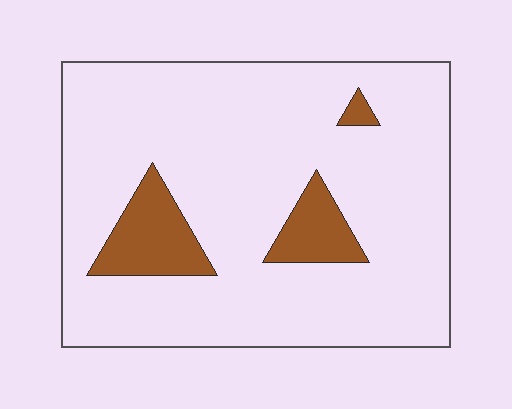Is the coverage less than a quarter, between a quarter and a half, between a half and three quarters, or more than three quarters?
Less than a quarter.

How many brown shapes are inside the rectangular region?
3.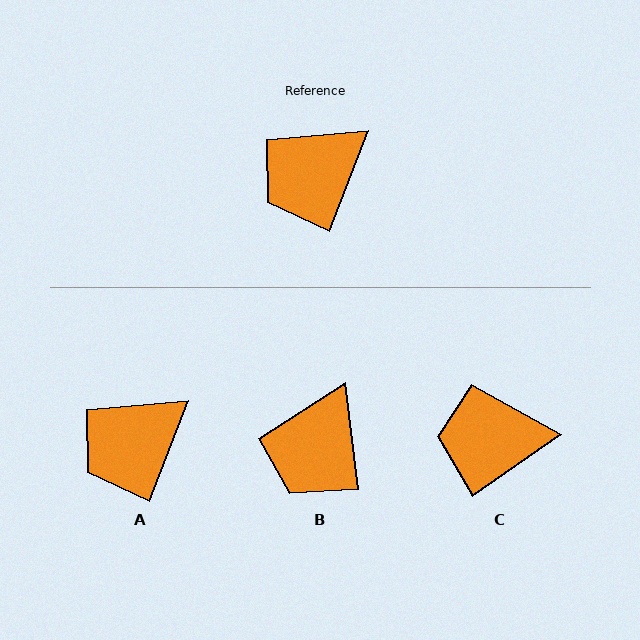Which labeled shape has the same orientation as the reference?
A.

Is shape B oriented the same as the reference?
No, it is off by about 28 degrees.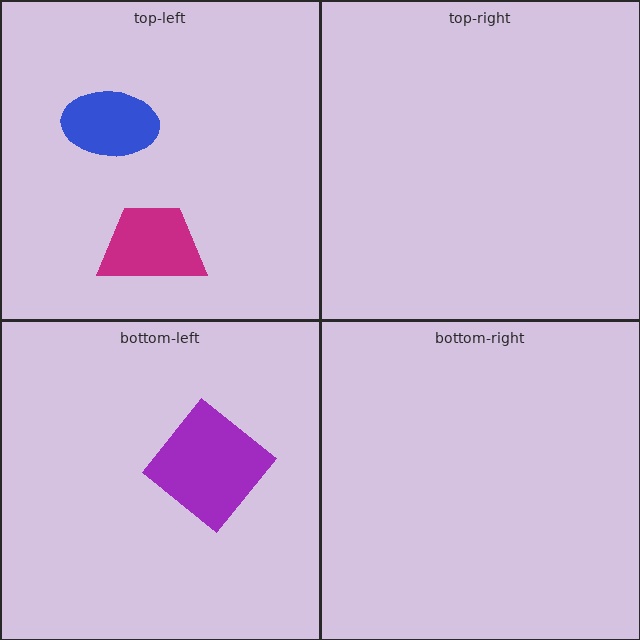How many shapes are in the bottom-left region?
1.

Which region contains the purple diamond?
The bottom-left region.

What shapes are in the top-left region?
The blue ellipse, the magenta trapezoid.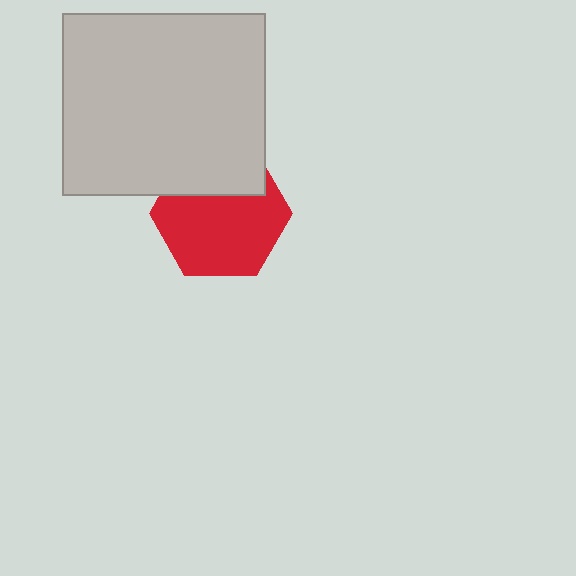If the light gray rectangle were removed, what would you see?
You would see the complete red hexagon.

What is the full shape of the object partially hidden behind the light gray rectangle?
The partially hidden object is a red hexagon.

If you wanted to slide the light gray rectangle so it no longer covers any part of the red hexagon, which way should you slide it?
Slide it up — that is the most direct way to separate the two shapes.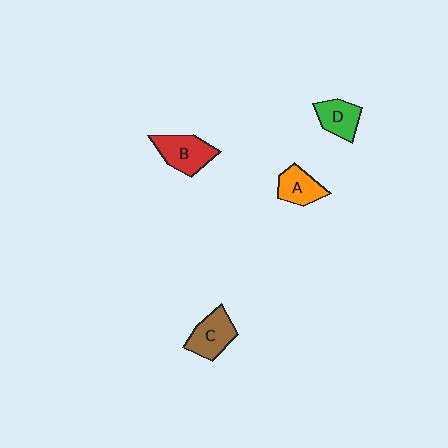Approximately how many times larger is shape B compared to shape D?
Approximately 1.3 times.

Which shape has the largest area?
Shape B (red).